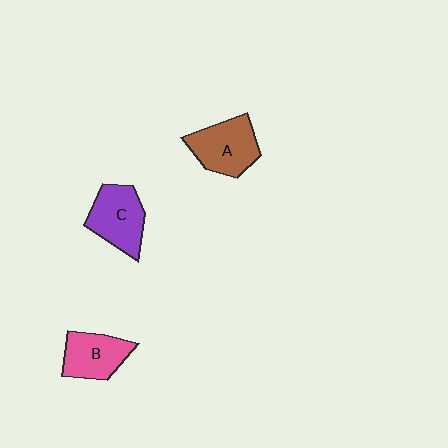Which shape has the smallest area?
Shape B (pink).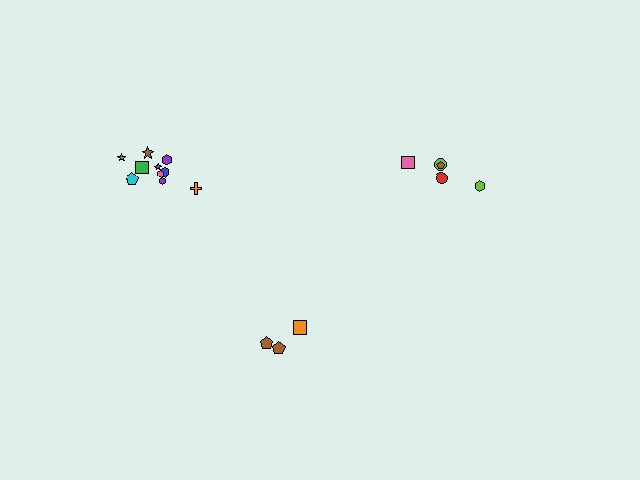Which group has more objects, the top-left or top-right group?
The top-left group.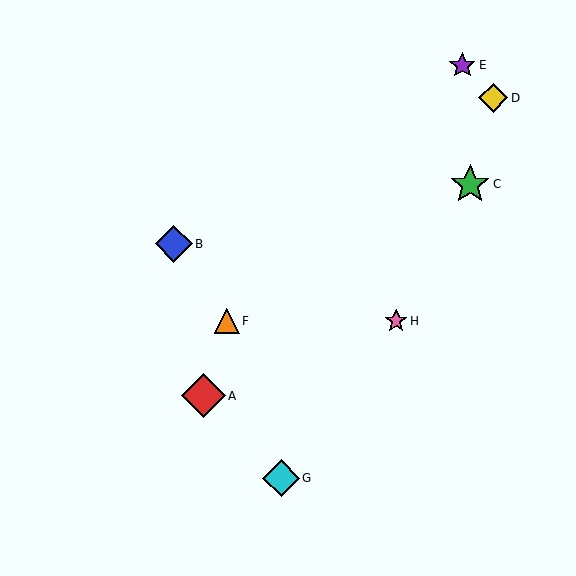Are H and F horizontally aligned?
Yes, both are at y≈321.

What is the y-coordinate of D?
Object D is at y≈98.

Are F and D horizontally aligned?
No, F is at y≈321 and D is at y≈98.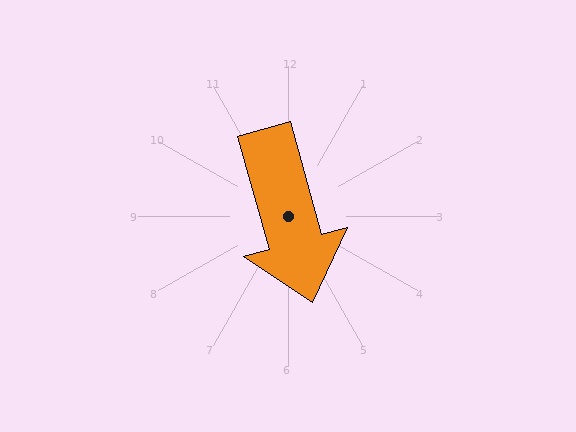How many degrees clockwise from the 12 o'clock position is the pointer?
Approximately 165 degrees.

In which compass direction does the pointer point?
South.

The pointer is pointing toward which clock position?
Roughly 5 o'clock.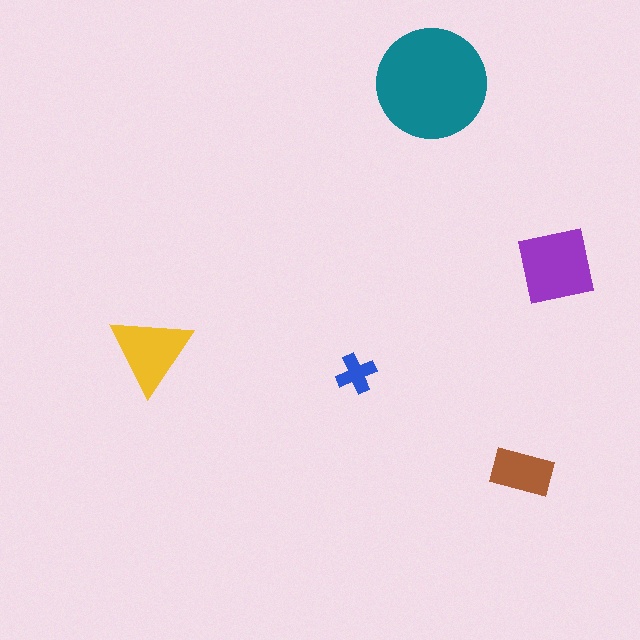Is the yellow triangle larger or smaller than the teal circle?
Smaller.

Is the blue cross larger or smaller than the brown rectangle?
Smaller.